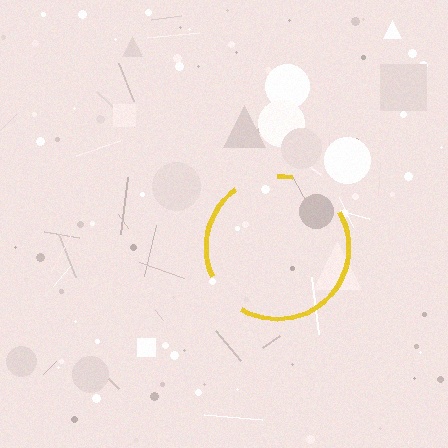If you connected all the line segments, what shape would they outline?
They would outline a circle.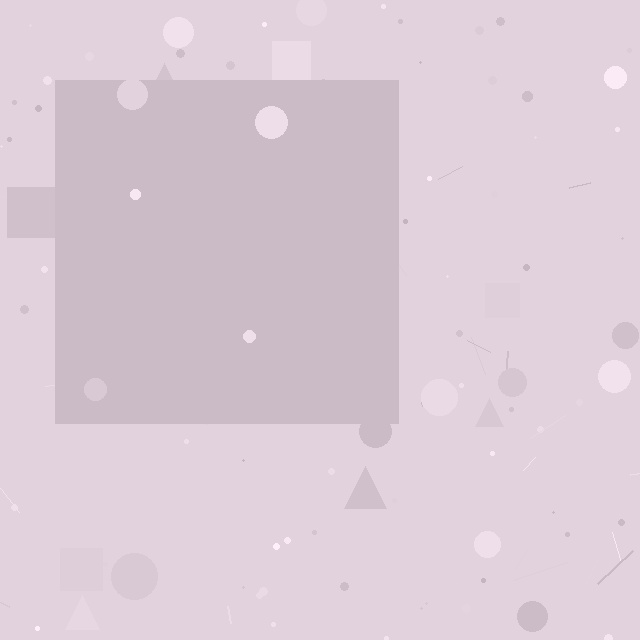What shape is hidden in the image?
A square is hidden in the image.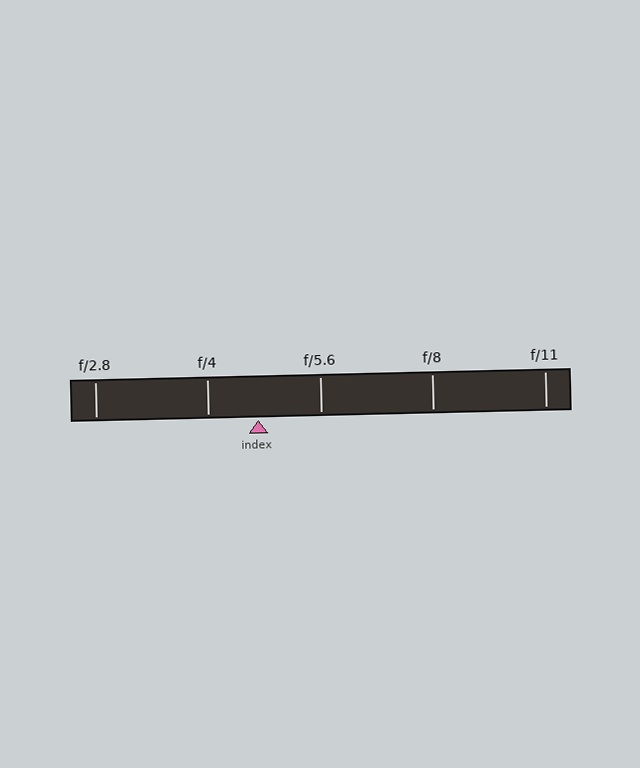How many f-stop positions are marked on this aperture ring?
There are 5 f-stop positions marked.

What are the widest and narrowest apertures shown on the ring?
The widest aperture shown is f/2.8 and the narrowest is f/11.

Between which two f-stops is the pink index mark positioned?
The index mark is between f/4 and f/5.6.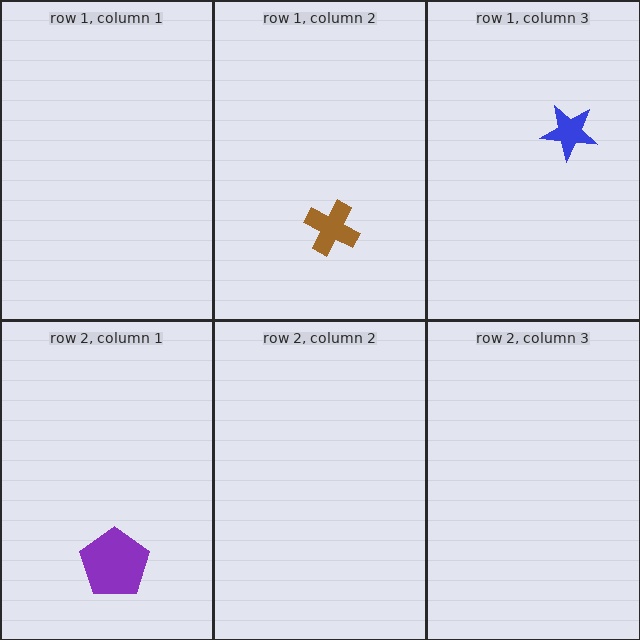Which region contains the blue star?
The row 1, column 3 region.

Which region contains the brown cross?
The row 1, column 2 region.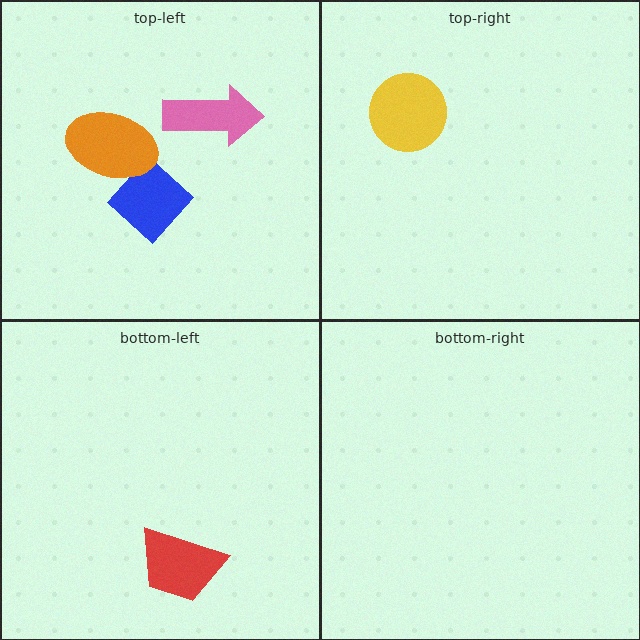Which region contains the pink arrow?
The top-left region.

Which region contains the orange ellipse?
The top-left region.